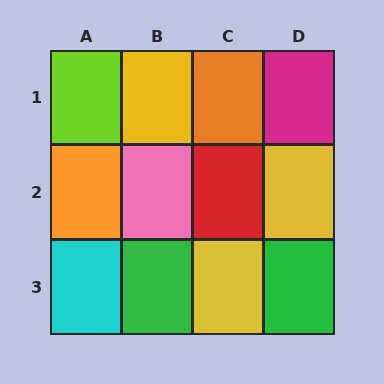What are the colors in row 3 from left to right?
Cyan, green, yellow, green.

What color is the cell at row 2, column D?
Yellow.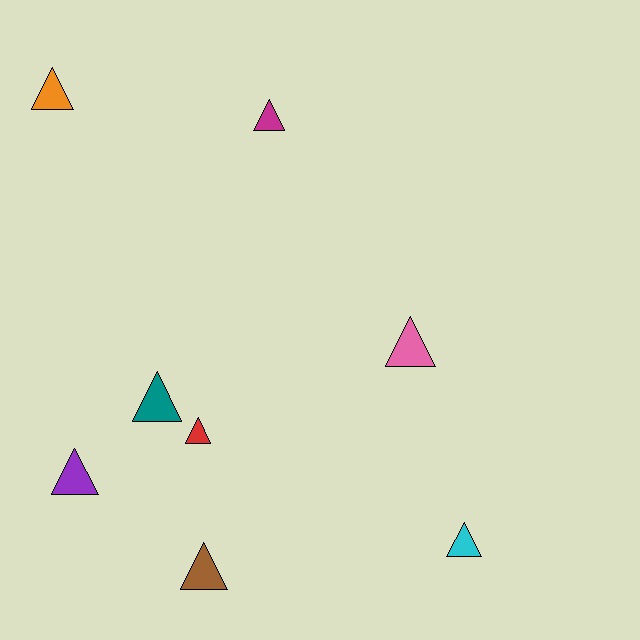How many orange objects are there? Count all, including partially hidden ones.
There is 1 orange object.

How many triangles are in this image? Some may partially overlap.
There are 8 triangles.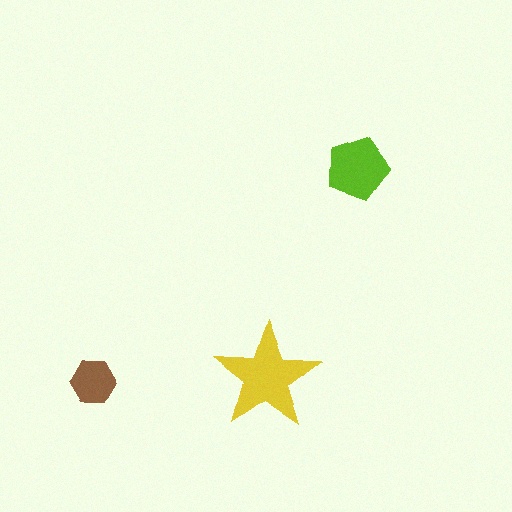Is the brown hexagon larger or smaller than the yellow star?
Smaller.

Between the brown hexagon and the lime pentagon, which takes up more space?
The lime pentagon.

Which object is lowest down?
The brown hexagon is bottommost.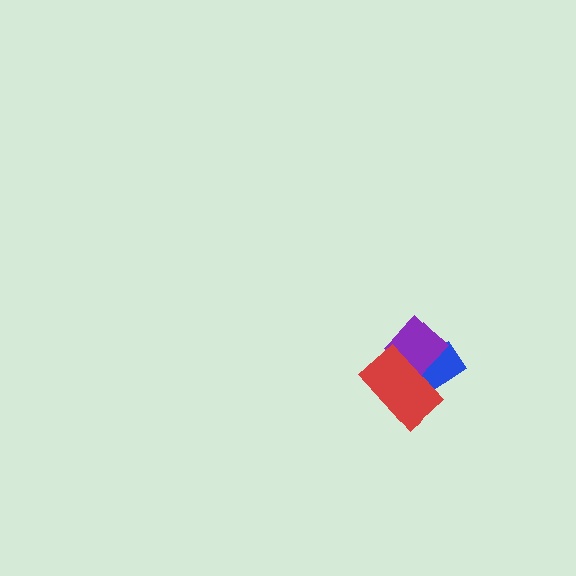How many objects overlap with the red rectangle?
2 objects overlap with the red rectangle.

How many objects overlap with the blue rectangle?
2 objects overlap with the blue rectangle.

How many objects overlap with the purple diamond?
2 objects overlap with the purple diamond.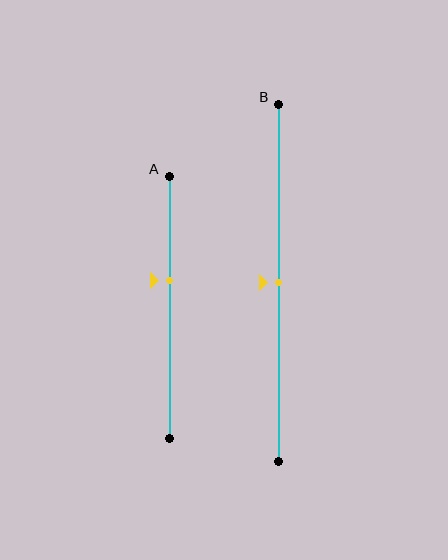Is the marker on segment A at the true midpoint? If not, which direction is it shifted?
No, the marker on segment A is shifted upward by about 10% of the segment length.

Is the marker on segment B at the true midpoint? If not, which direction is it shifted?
Yes, the marker on segment B is at the true midpoint.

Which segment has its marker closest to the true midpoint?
Segment B has its marker closest to the true midpoint.